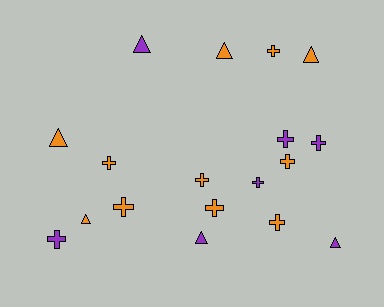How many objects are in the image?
There are 18 objects.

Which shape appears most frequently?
Cross, with 11 objects.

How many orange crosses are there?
There are 7 orange crosses.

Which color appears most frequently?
Orange, with 11 objects.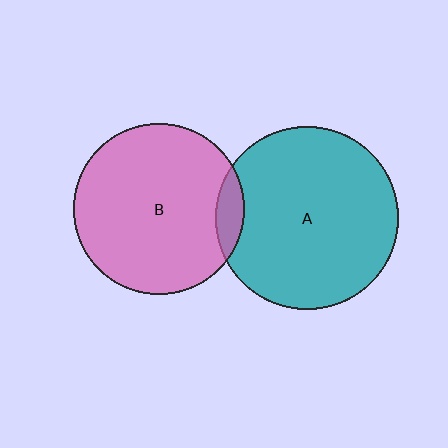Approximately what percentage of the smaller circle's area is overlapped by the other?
Approximately 10%.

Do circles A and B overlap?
Yes.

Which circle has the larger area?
Circle A (teal).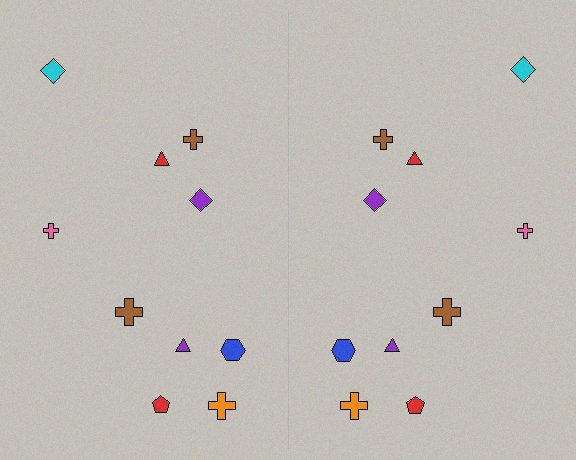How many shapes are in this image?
There are 20 shapes in this image.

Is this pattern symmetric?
Yes, this pattern has bilateral (reflection) symmetry.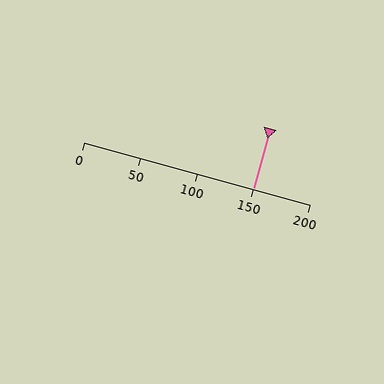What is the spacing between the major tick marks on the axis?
The major ticks are spaced 50 apart.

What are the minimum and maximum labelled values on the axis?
The axis runs from 0 to 200.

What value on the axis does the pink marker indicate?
The marker indicates approximately 150.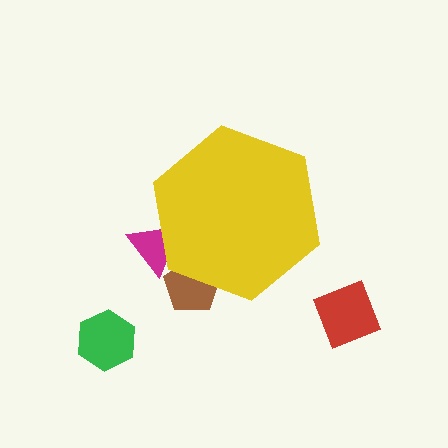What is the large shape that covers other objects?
A yellow hexagon.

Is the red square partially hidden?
No, the red square is fully visible.